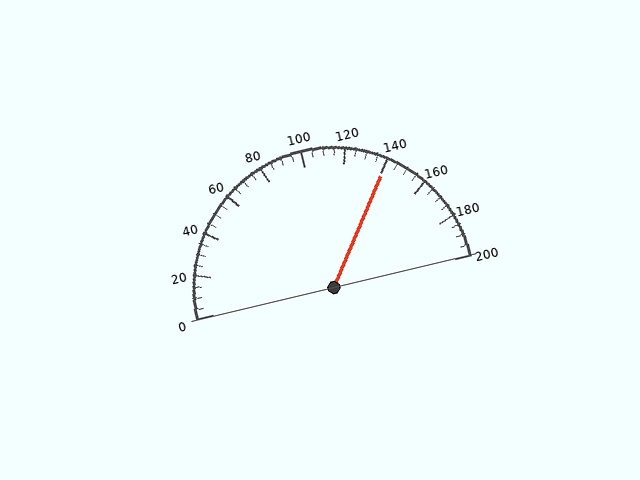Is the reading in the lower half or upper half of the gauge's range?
The reading is in the upper half of the range (0 to 200).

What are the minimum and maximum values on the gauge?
The gauge ranges from 0 to 200.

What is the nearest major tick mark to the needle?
The nearest major tick mark is 140.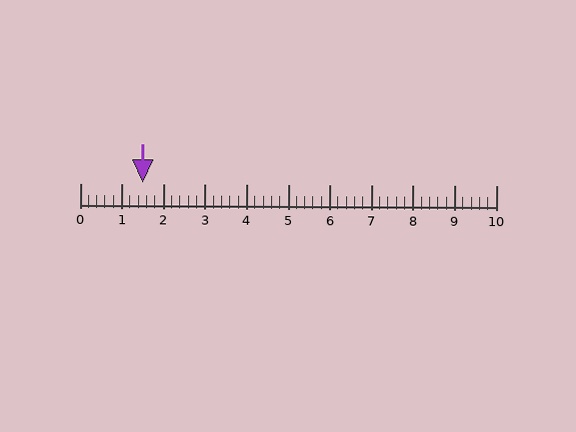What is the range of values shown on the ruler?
The ruler shows values from 0 to 10.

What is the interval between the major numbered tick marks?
The major tick marks are spaced 1 units apart.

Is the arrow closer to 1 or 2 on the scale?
The arrow is closer to 2.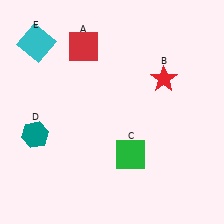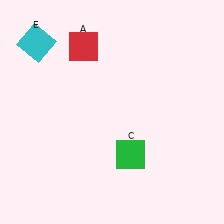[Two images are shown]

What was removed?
The red star (B), the teal hexagon (D) were removed in Image 2.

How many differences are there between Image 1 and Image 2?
There are 2 differences between the two images.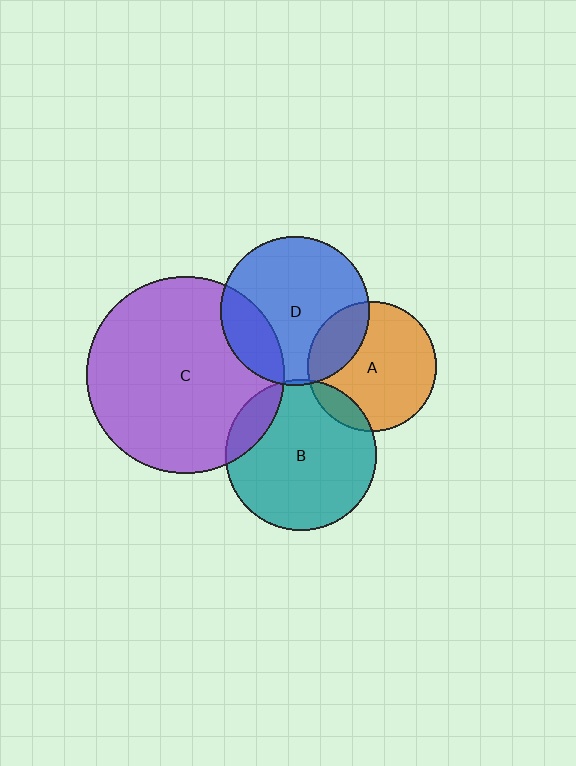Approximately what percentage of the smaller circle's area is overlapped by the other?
Approximately 20%.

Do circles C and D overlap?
Yes.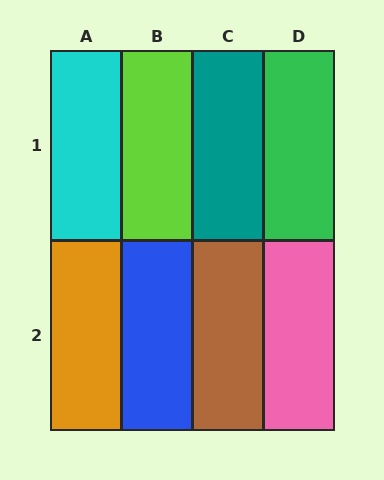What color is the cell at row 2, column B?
Blue.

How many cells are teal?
1 cell is teal.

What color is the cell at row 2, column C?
Brown.